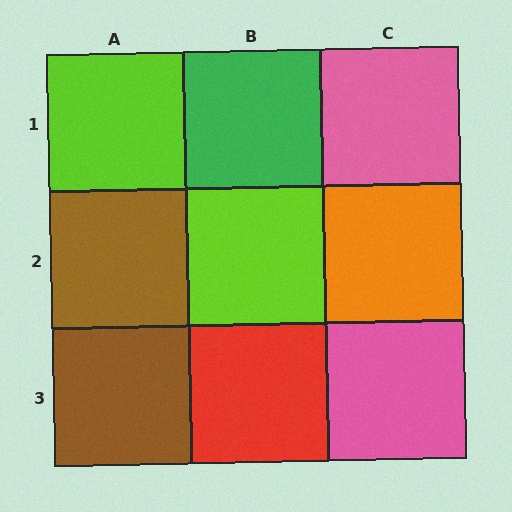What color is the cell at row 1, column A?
Lime.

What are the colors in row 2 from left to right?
Brown, lime, orange.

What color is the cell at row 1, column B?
Green.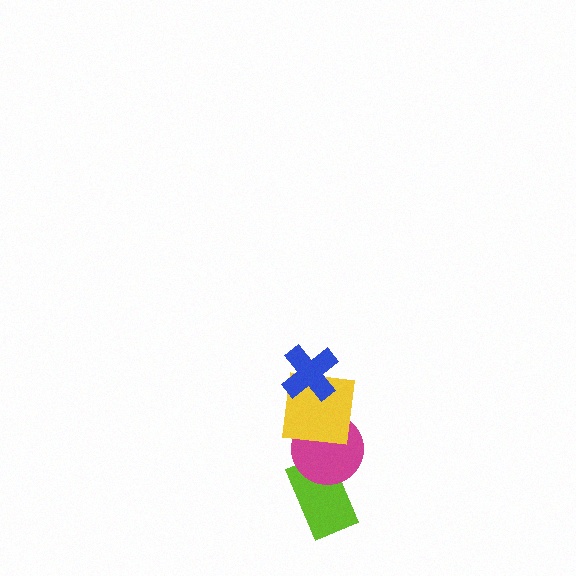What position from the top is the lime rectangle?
The lime rectangle is 4th from the top.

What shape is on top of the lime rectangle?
The magenta circle is on top of the lime rectangle.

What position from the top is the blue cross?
The blue cross is 1st from the top.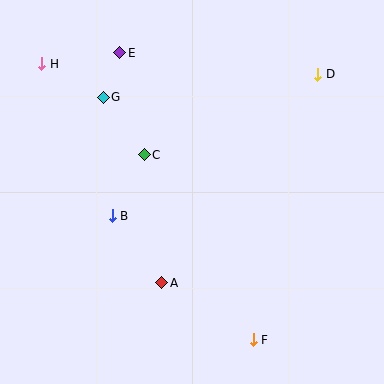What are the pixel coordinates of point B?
Point B is at (112, 216).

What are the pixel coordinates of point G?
Point G is at (103, 97).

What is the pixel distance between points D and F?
The distance between D and F is 273 pixels.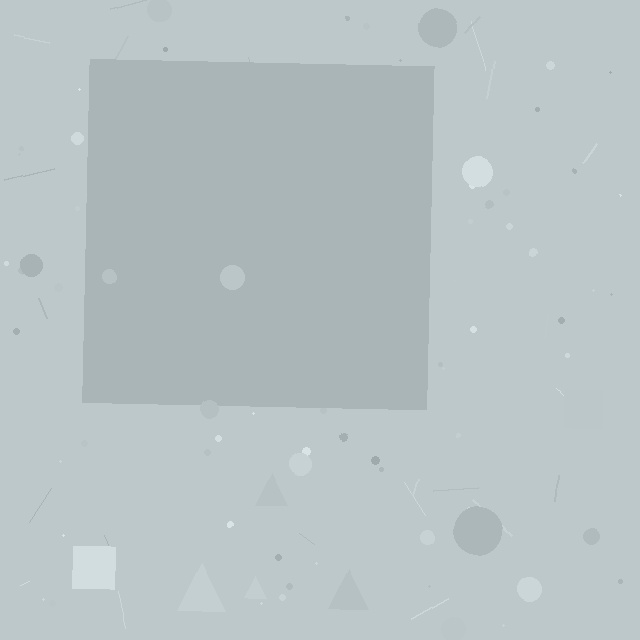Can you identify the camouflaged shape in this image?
The camouflaged shape is a square.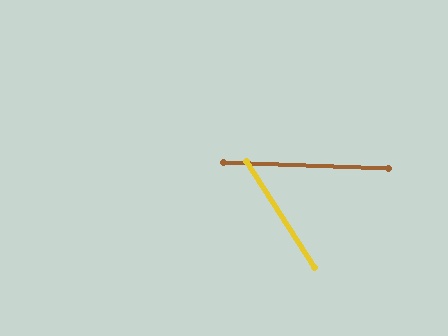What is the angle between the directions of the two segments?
Approximately 55 degrees.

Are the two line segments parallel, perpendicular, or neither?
Neither parallel nor perpendicular — they differ by about 55°.